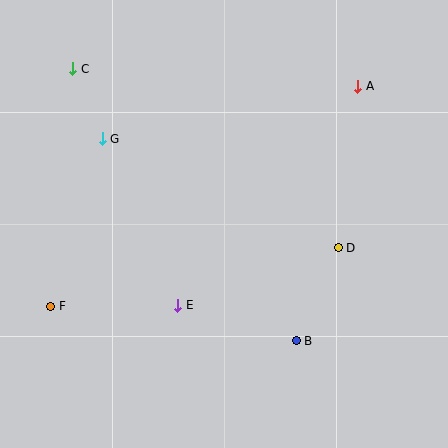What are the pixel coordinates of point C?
Point C is at (73, 69).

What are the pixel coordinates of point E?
Point E is at (178, 305).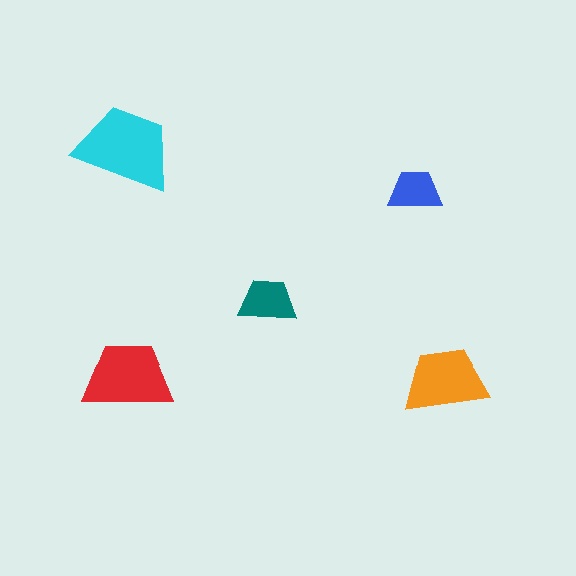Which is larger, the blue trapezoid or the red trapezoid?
The red one.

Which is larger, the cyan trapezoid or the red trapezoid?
The cyan one.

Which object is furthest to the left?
The cyan trapezoid is leftmost.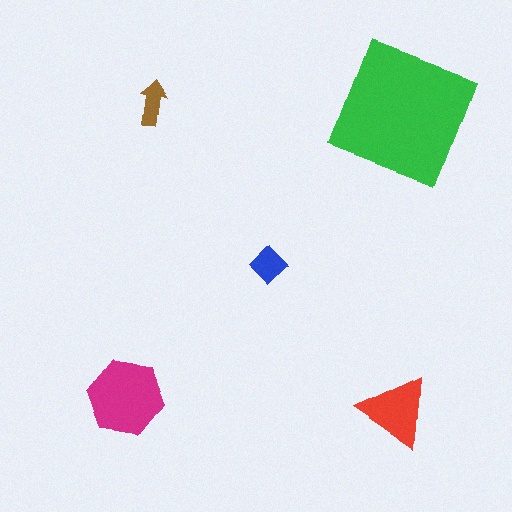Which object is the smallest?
The brown arrow.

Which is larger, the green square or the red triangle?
The green square.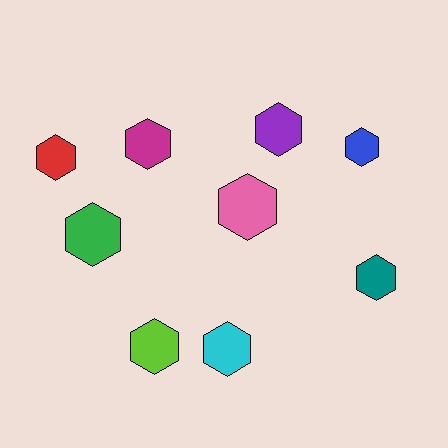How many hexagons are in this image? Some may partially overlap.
There are 9 hexagons.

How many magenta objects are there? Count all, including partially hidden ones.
There is 1 magenta object.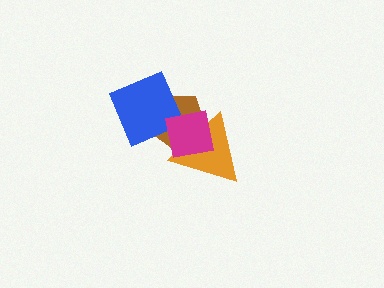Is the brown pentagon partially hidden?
Yes, it is partially covered by another shape.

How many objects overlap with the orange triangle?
2 objects overlap with the orange triangle.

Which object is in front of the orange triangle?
The magenta square is in front of the orange triangle.